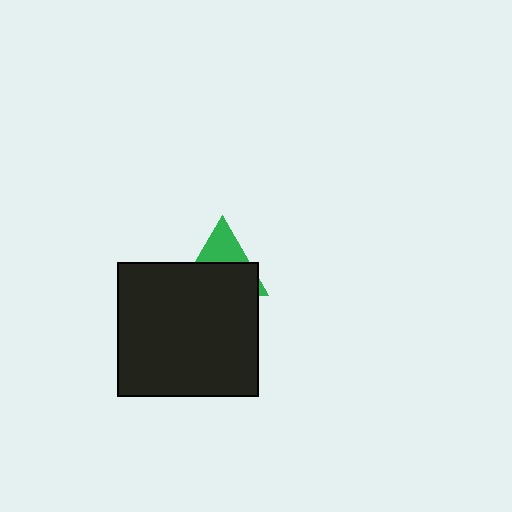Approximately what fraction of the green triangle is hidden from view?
Roughly 64% of the green triangle is hidden behind the black rectangle.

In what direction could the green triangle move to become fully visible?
The green triangle could move up. That would shift it out from behind the black rectangle entirely.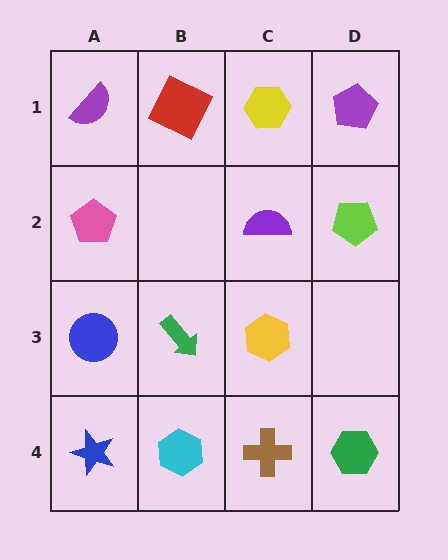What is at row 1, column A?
A purple semicircle.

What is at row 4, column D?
A green hexagon.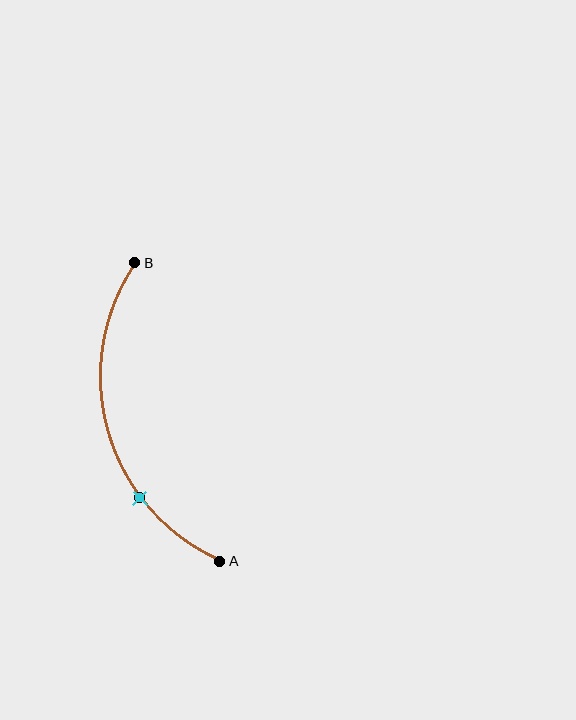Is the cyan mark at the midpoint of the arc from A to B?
No. The cyan mark lies on the arc but is closer to endpoint A. The arc midpoint would be at the point on the curve equidistant along the arc from both A and B.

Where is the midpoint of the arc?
The arc midpoint is the point on the curve farthest from the straight line joining A and B. It sits to the left of that line.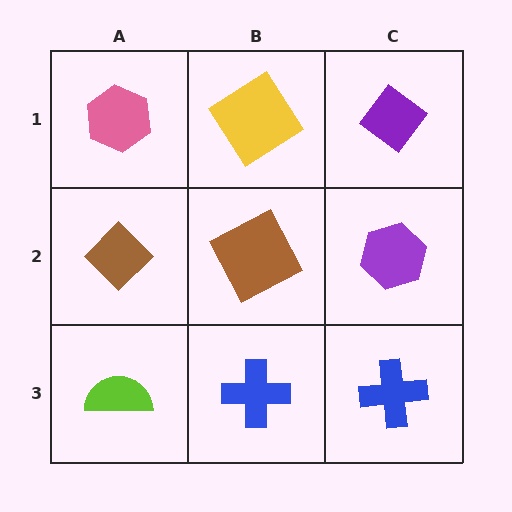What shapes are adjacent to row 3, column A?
A brown diamond (row 2, column A), a blue cross (row 3, column B).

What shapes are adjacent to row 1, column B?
A brown square (row 2, column B), a pink hexagon (row 1, column A), a purple diamond (row 1, column C).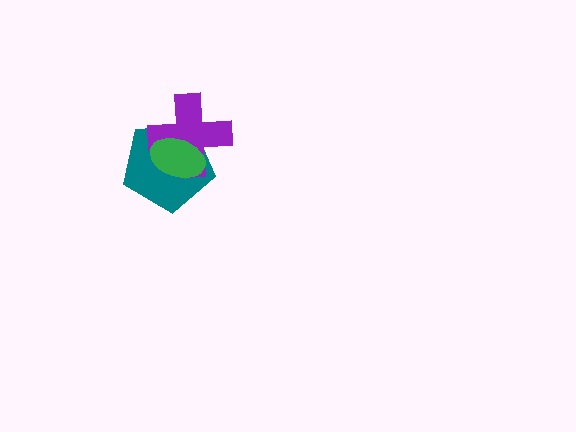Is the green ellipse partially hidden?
No, no other shape covers it.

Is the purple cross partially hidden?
Yes, it is partially covered by another shape.